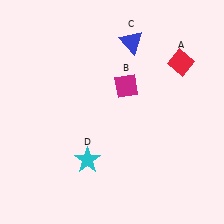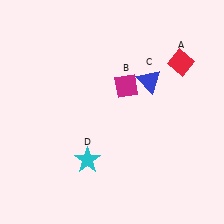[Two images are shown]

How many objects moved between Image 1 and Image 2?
1 object moved between the two images.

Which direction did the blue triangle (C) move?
The blue triangle (C) moved down.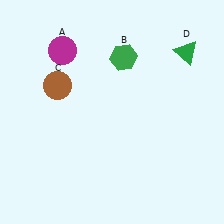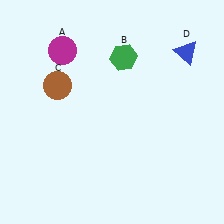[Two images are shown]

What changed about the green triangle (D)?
In Image 1, D is green. In Image 2, it changed to blue.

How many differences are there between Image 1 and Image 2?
There is 1 difference between the two images.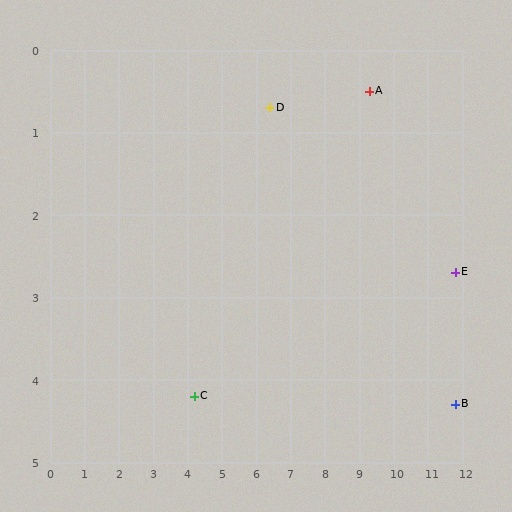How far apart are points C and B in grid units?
Points C and B are about 7.6 grid units apart.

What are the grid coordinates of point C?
Point C is at approximately (4.2, 4.2).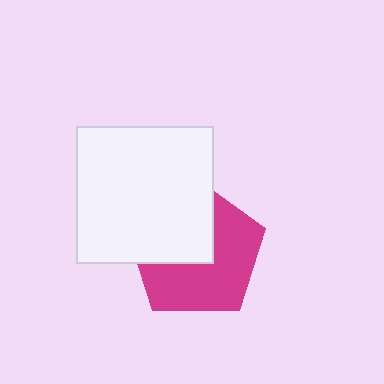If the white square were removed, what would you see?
You would see the complete magenta pentagon.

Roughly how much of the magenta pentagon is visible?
About half of it is visible (roughly 58%).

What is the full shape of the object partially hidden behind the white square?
The partially hidden object is a magenta pentagon.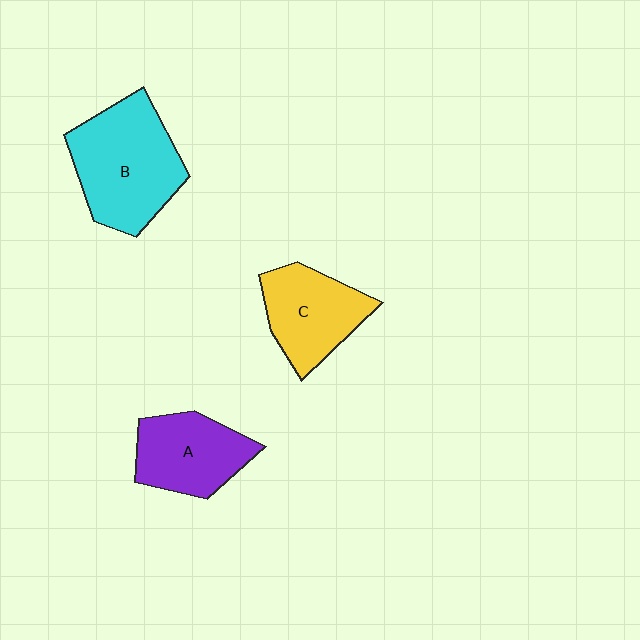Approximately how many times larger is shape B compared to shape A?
Approximately 1.4 times.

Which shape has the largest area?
Shape B (cyan).